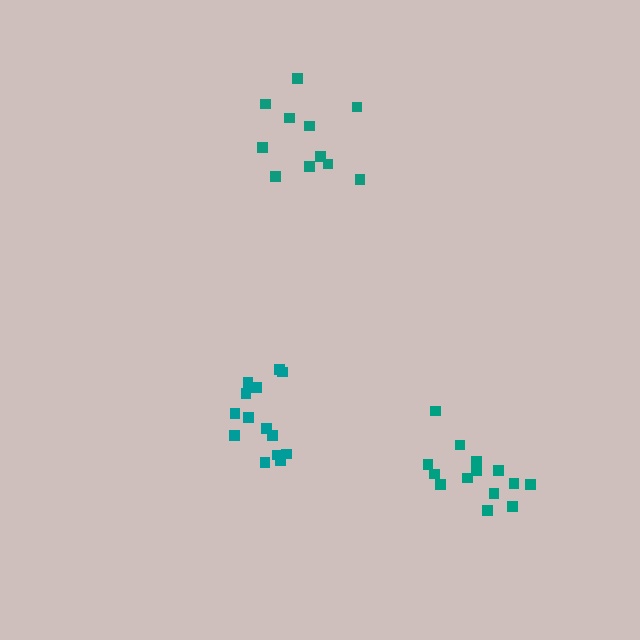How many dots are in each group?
Group 1: 11 dots, Group 2: 14 dots, Group 3: 14 dots (39 total).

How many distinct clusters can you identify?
There are 3 distinct clusters.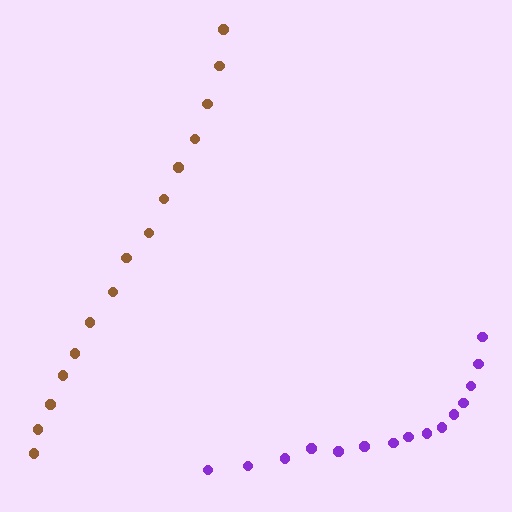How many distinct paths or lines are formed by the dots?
There are 2 distinct paths.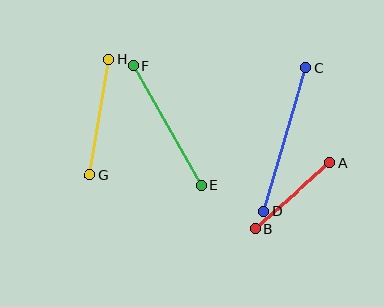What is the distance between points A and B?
The distance is approximately 99 pixels.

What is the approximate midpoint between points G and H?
The midpoint is at approximately (99, 117) pixels.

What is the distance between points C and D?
The distance is approximately 149 pixels.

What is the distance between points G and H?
The distance is approximately 117 pixels.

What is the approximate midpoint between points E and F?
The midpoint is at approximately (167, 126) pixels.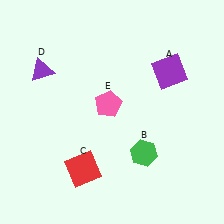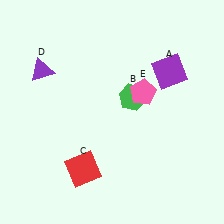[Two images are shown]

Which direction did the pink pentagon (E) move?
The pink pentagon (E) moved right.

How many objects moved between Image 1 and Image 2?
2 objects moved between the two images.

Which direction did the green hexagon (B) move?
The green hexagon (B) moved up.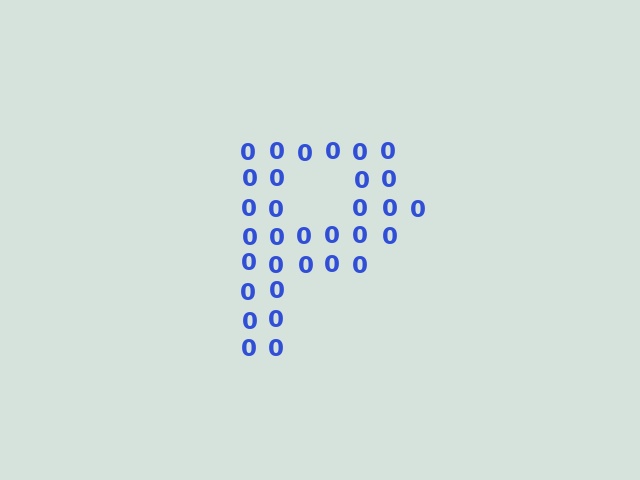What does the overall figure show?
The overall figure shows the letter P.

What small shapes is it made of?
It is made of small digit 0's.